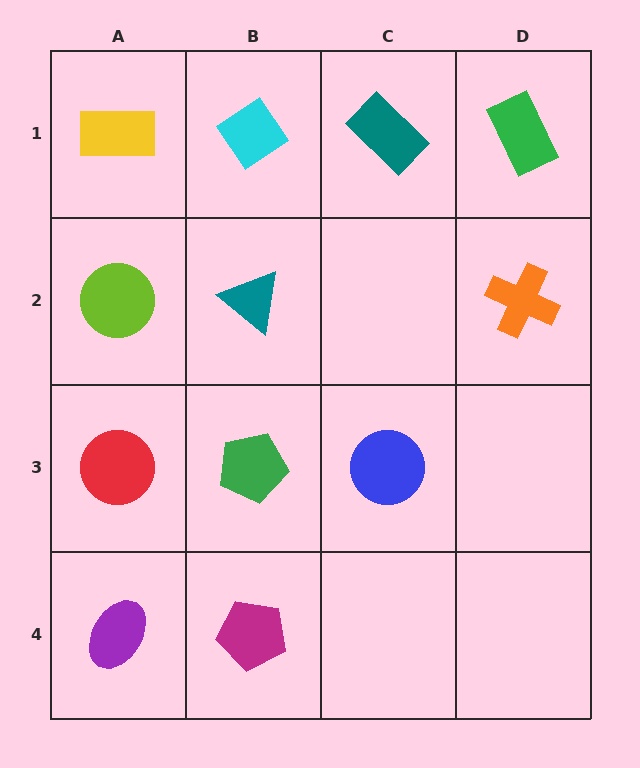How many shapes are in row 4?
2 shapes.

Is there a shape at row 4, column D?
No, that cell is empty.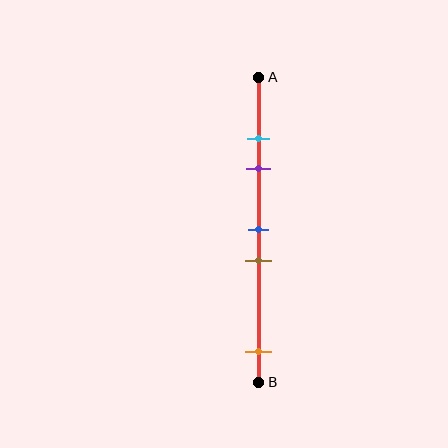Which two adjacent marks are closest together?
The cyan and purple marks are the closest adjacent pair.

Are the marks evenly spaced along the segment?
No, the marks are not evenly spaced.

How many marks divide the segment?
There are 5 marks dividing the segment.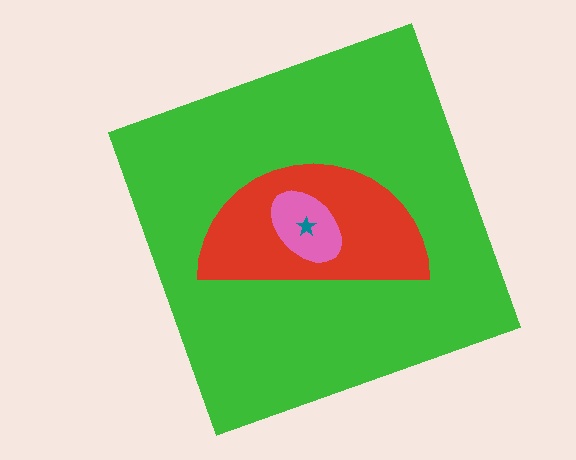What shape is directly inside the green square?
The red semicircle.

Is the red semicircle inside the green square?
Yes.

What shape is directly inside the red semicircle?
The pink ellipse.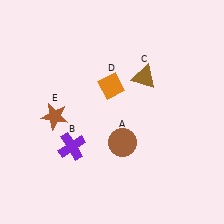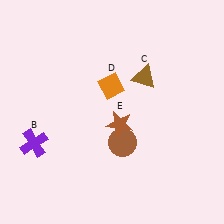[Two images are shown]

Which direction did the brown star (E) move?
The brown star (E) moved right.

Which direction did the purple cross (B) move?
The purple cross (B) moved left.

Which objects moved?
The objects that moved are: the purple cross (B), the brown star (E).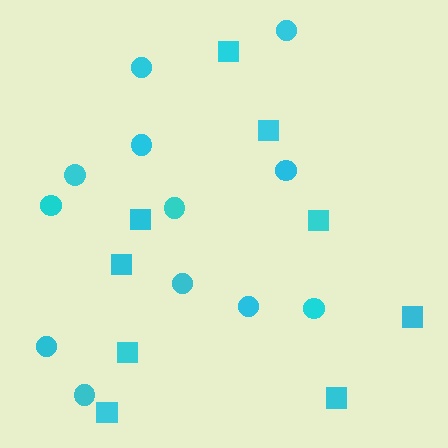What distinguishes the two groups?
There are 2 groups: one group of circles (12) and one group of squares (9).